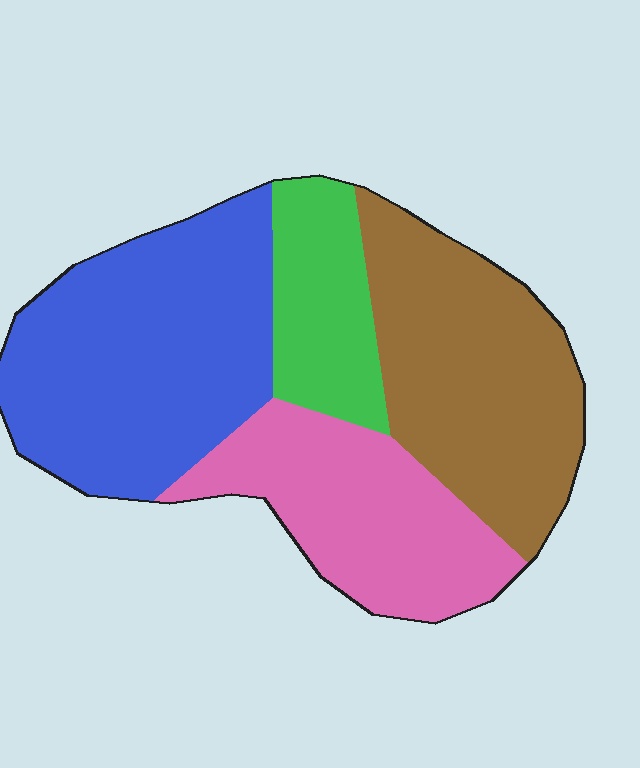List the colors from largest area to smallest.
From largest to smallest: blue, brown, pink, green.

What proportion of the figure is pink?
Pink covers about 25% of the figure.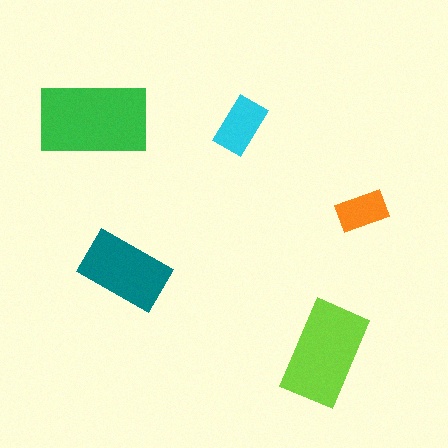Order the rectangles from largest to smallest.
the green one, the lime one, the teal one, the cyan one, the orange one.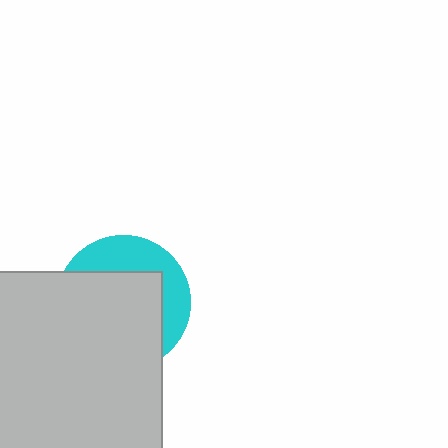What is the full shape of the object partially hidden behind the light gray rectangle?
The partially hidden object is a cyan circle.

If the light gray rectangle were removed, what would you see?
You would see the complete cyan circle.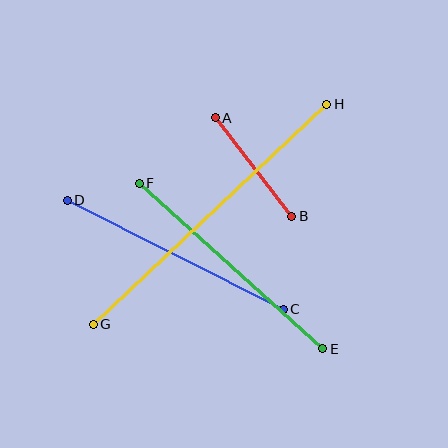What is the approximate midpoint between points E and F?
The midpoint is at approximately (231, 266) pixels.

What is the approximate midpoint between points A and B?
The midpoint is at approximately (253, 167) pixels.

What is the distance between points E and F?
The distance is approximately 247 pixels.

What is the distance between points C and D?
The distance is approximately 242 pixels.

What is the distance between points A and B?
The distance is approximately 125 pixels.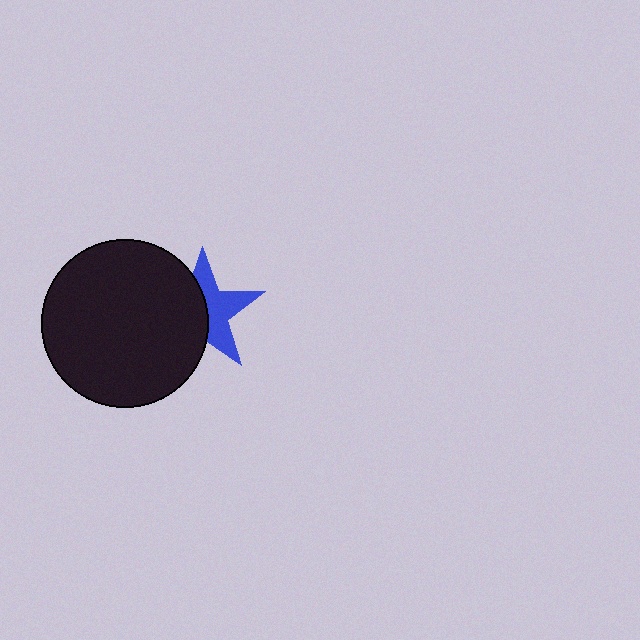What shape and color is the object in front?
The object in front is a black circle.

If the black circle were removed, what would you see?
You would see the complete blue star.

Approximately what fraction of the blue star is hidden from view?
Roughly 50% of the blue star is hidden behind the black circle.